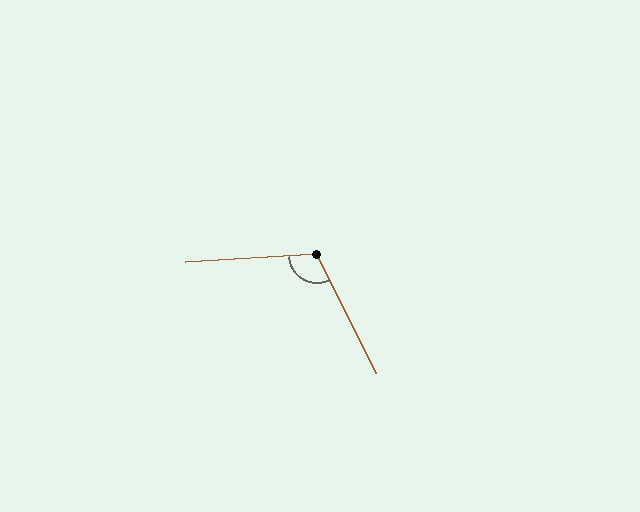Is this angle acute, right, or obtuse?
It is obtuse.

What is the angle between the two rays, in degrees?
Approximately 113 degrees.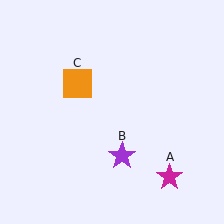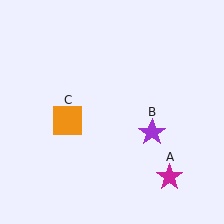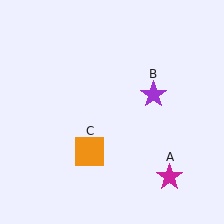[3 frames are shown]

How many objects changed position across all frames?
2 objects changed position: purple star (object B), orange square (object C).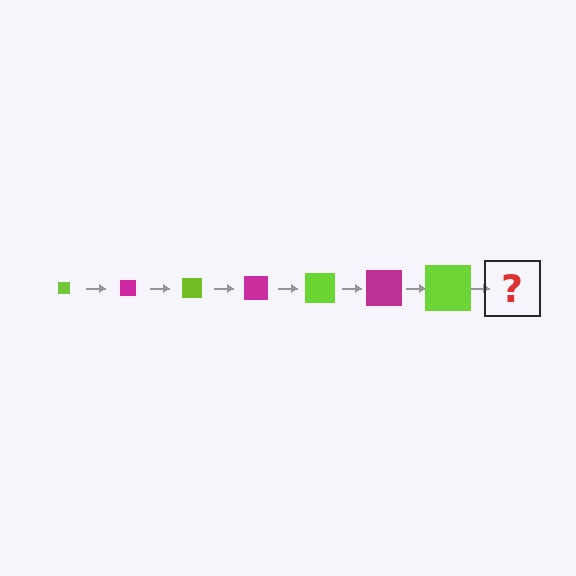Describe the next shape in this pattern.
It should be a magenta square, larger than the previous one.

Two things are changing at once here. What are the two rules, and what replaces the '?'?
The two rules are that the square grows larger each step and the color cycles through lime and magenta. The '?' should be a magenta square, larger than the previous one.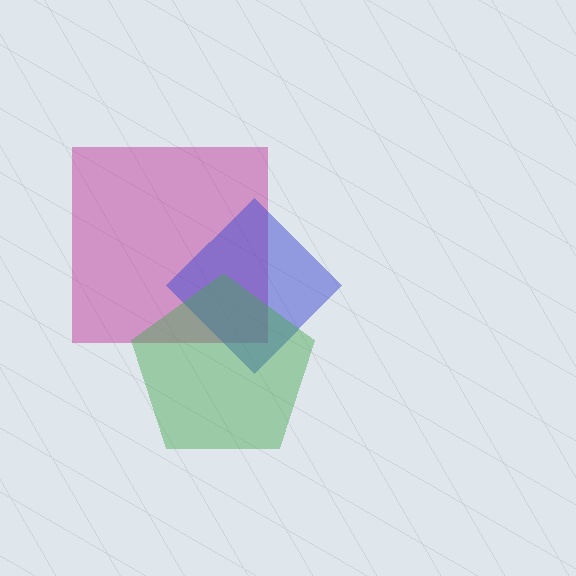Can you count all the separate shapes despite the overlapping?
Yes, there are 3 separate shapes.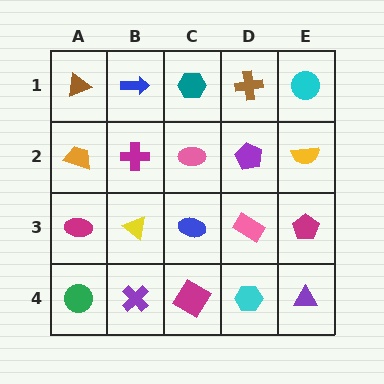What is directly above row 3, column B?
A magenta cross.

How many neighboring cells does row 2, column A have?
3.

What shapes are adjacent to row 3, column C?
A pink ellipse (row 2, column C), a magenta diamond (row 4, column C), a yellow triangle (row 3, column B), a pink rectangle (row 3, column D).